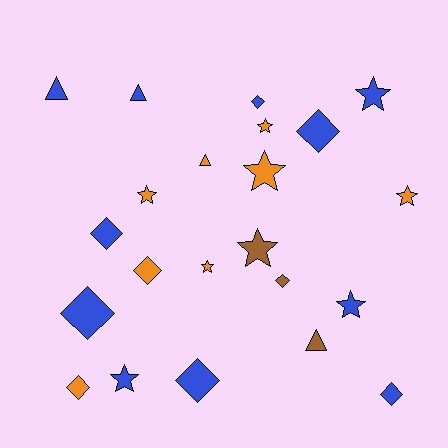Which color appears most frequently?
Blue, with 11 objects.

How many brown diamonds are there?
There is 1 brown diamond.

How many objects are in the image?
There are 22 objects.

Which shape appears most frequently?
Star, with 9 objects.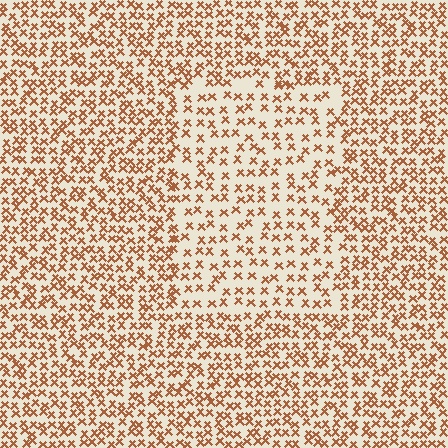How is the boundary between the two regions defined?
The boundary is defined by a change in element density (approximately 1.8x ratio). All elements are the same color, size, and shape.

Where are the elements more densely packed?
The elements are more densely packed outside the rectangle boundary.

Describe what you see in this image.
The image contains small brown elements arranged at two different densities. A rectangle-shaped region is visible where the elements are less densely packed than the surrounding area.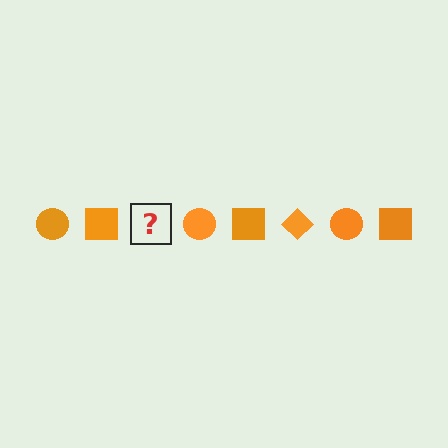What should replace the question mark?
The question mark should be replaced with an orange diamond.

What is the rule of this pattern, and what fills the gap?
The rule is that the pattern cycles through circle, square, diamond shapes in orange. The gap should be filled with an orange diamond.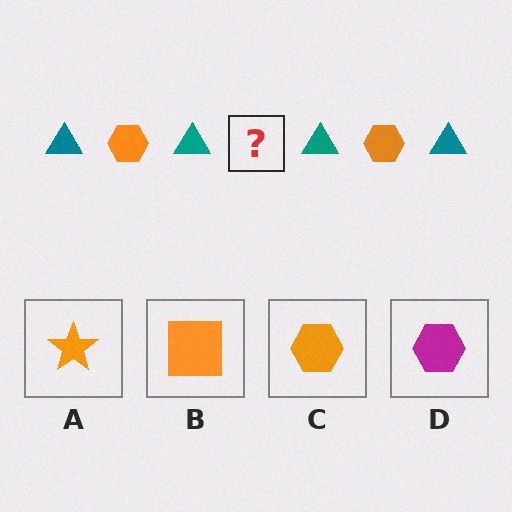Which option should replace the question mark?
Option C.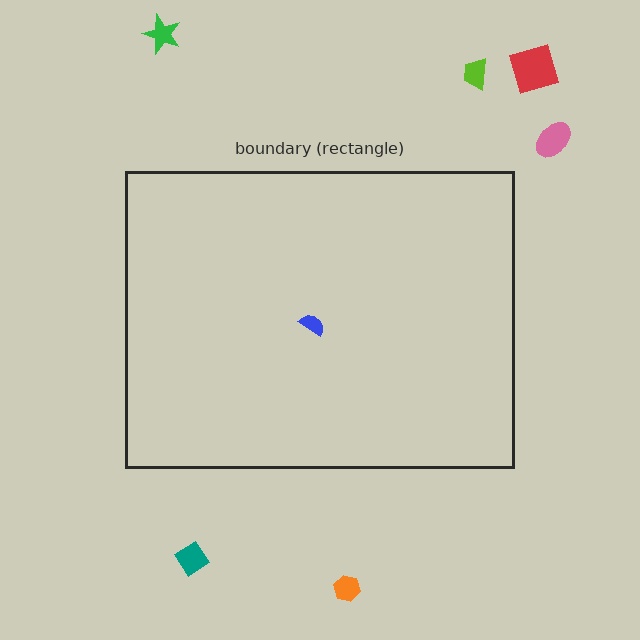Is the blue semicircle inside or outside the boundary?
Inside.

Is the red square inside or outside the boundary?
Outside.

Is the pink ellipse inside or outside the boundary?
Outside.